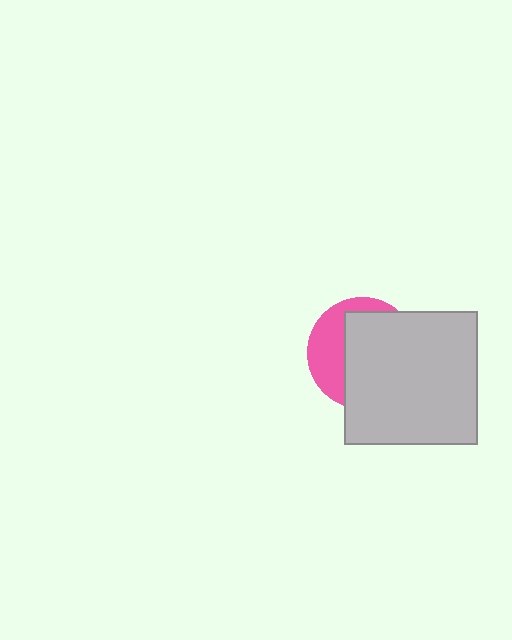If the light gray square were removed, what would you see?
You would see the complete pink circle.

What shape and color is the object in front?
The object in front is a light gray square.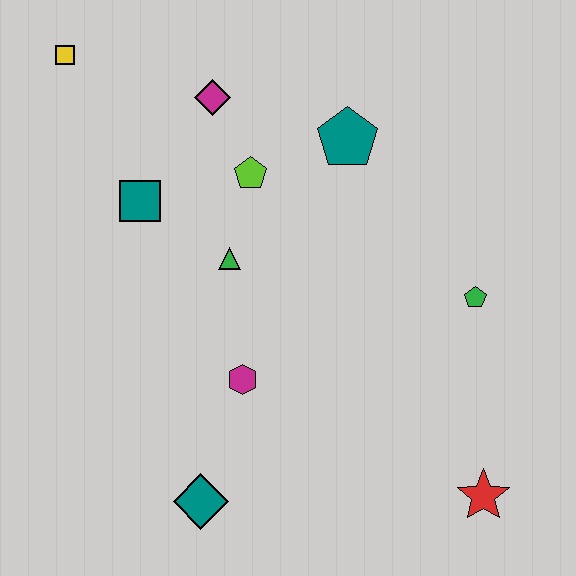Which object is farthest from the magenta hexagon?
The yellow square is farthest from the magenta hexagon.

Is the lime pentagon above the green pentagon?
Yes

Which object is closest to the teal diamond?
The magenta hexagon is closest to the teal diamond.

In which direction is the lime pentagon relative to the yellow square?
The lime pentagon is to the right of the yellow square.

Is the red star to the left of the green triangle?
No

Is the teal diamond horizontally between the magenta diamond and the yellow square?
Yes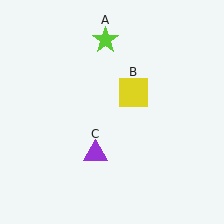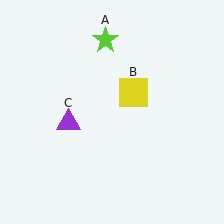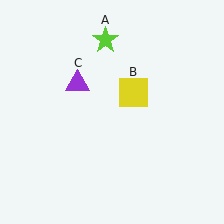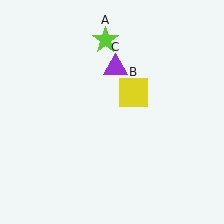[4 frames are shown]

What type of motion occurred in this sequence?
The purple triangle (object C) rotated clockwise around the center of the scene.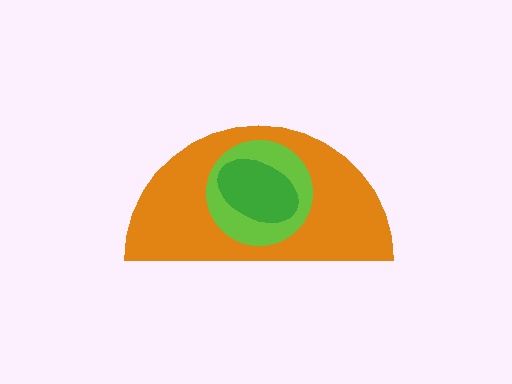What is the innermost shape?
The green ellipse.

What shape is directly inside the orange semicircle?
The lime circle.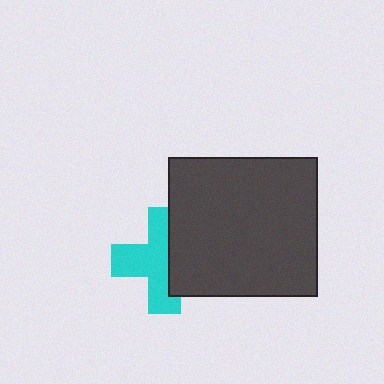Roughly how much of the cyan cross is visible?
About half of it is visible (roughly 59%).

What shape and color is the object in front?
The object in front is a dark gray rectangle.